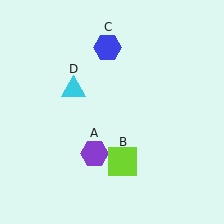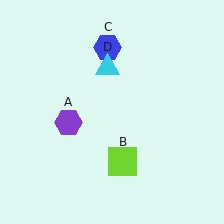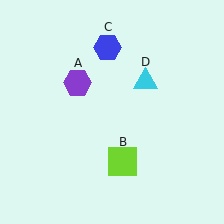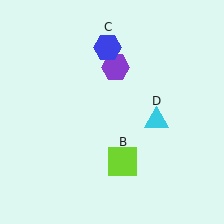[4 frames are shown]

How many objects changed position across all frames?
2 objects changed position: purple hexagon (object A), cyan triangle (object D).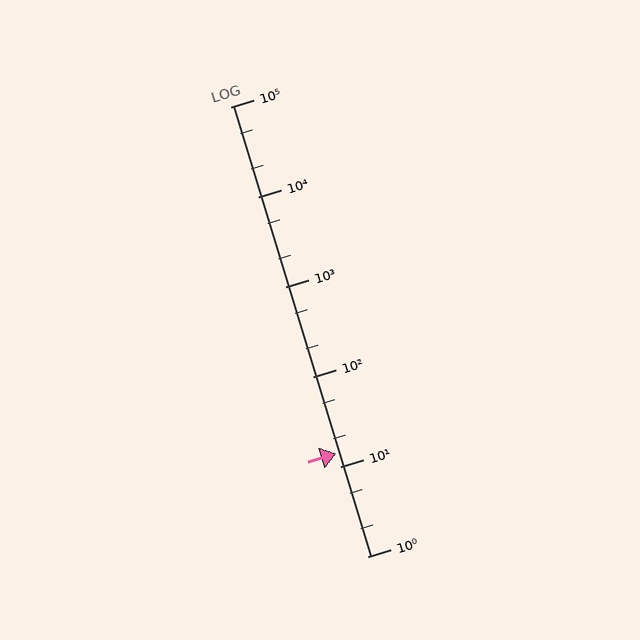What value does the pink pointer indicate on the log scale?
The pointer indicates approximately 14.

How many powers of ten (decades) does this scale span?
The scale spans 5 decades, from 1 to 100000.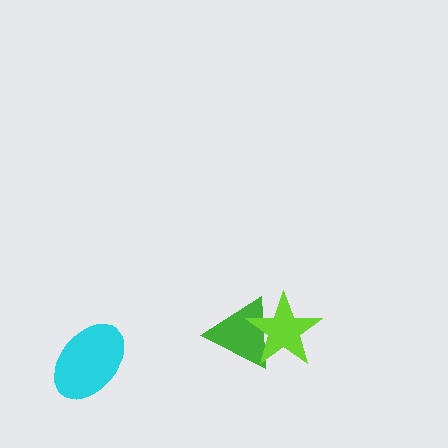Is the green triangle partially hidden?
Yes, it is partially covered by another shape.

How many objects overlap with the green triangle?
1 object overlaps with the green triangle.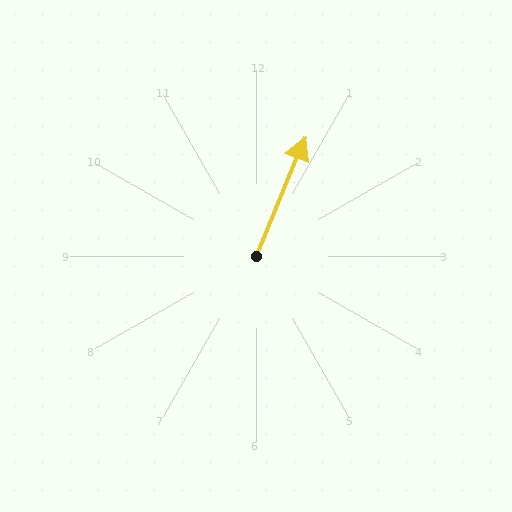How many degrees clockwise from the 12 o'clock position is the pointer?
Approximately 22 degrees.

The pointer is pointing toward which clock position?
Roughly 1 o'clock.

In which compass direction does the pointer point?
North.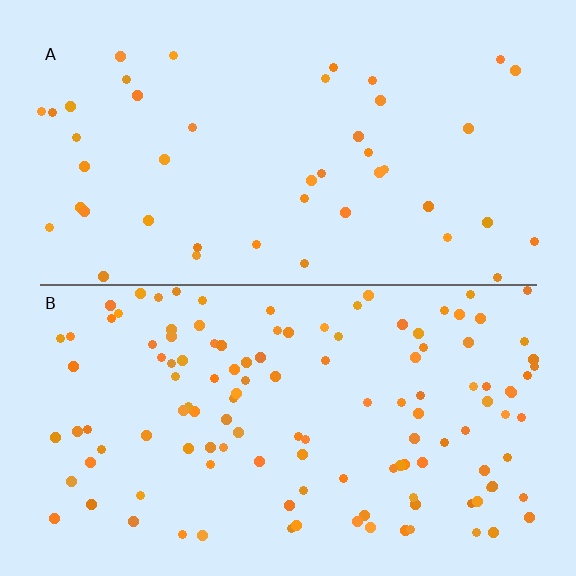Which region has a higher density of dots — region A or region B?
B (the bottom).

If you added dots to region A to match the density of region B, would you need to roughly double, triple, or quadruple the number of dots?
Approximately triple.